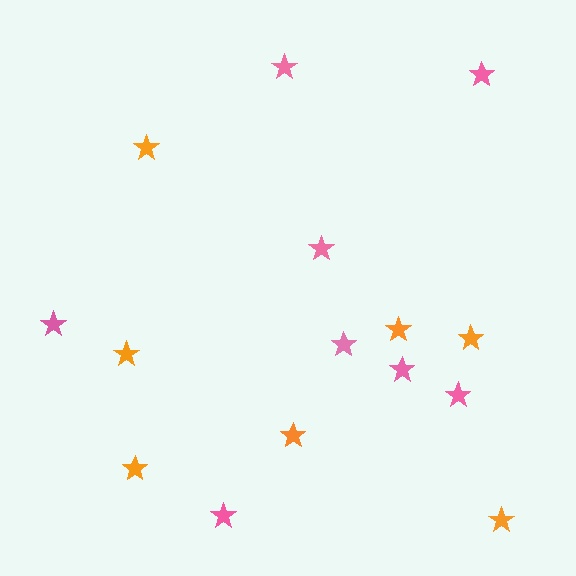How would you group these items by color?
There are 2 groups: one group of orange stars (7) and one group of pink stars (8).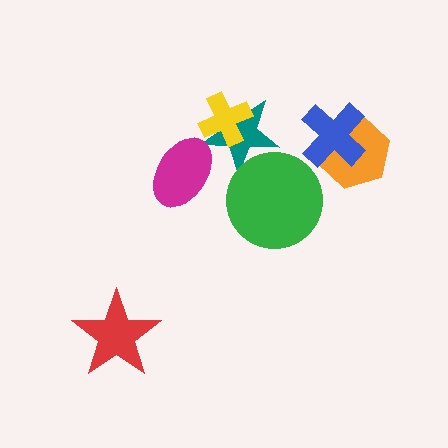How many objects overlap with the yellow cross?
1 object overlaps with the yellow cross.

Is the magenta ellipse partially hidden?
No, no other shape covers it.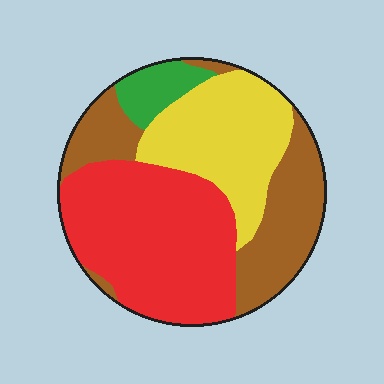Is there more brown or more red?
Red.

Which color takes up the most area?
Red, at roughly 40%.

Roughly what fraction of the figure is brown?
Brown covers 27% of the figure.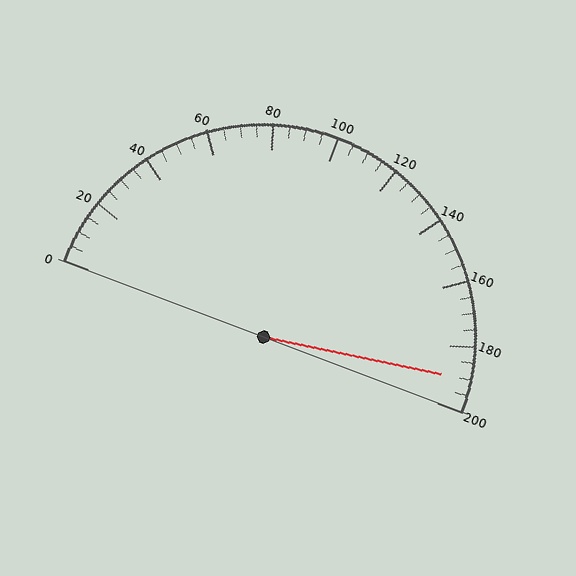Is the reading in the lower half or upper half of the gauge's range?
The reading is in the upper half of the range (0 to 200).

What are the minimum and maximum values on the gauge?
The gauge ranges from 0 to 200.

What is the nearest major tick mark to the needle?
The nearest major tick mark is 200.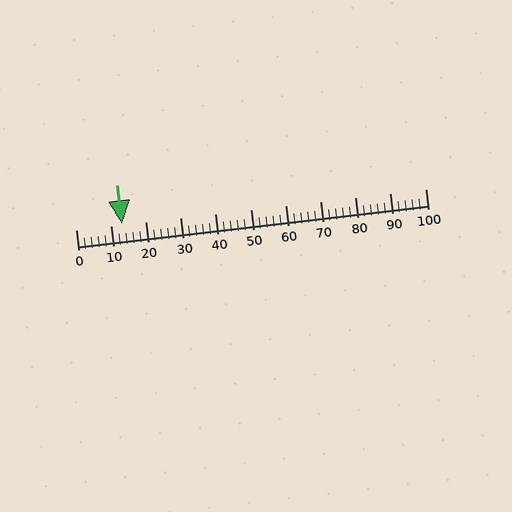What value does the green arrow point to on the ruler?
The green arrow points to approximately 13.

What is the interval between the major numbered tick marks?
The major tick marks are spaced 10 units apart.